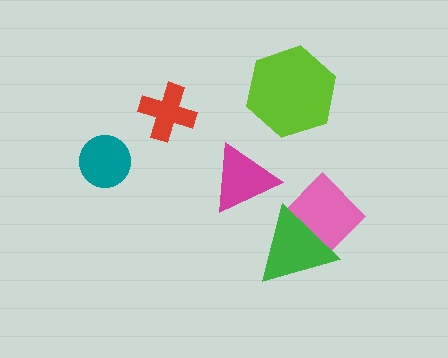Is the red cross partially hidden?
No, no other shape covers it.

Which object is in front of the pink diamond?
The green triangle is in front of the pink diamond.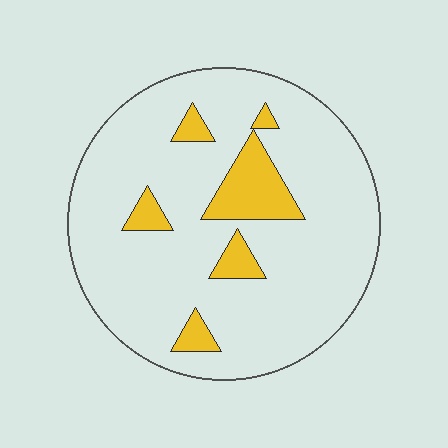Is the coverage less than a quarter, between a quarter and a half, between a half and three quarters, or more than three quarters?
Less than a quarter.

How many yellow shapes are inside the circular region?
6.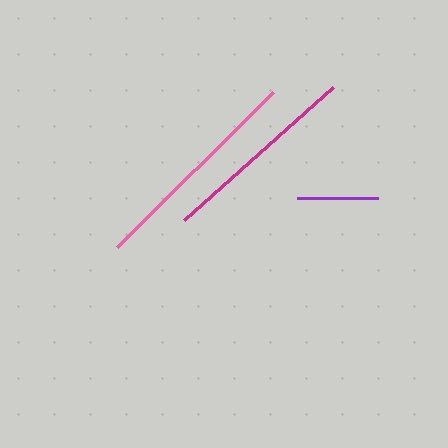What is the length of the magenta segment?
The magenta segment is approximately 199 pixels long.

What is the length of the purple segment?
The purple segment is approximately 81 pixels long.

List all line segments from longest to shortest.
From longest to shortest: pink, magenta, purple.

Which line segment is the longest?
The pink line is the longest at approximately 220 pixels.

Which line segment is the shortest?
The purple line is the shortest at approximately 81 pixels.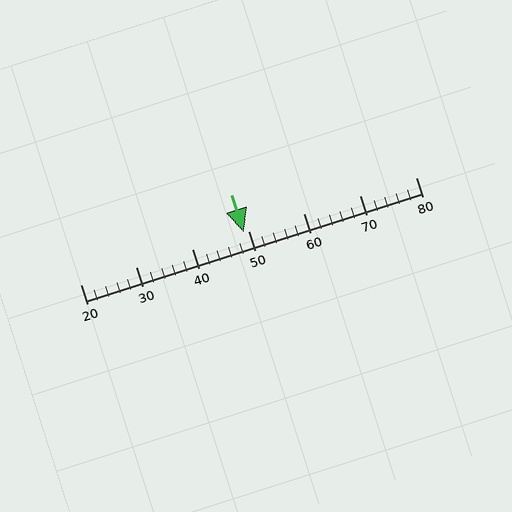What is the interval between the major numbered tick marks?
The major tick marks are spaced 10 units apart.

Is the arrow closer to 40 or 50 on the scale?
The arrow is closer to 50.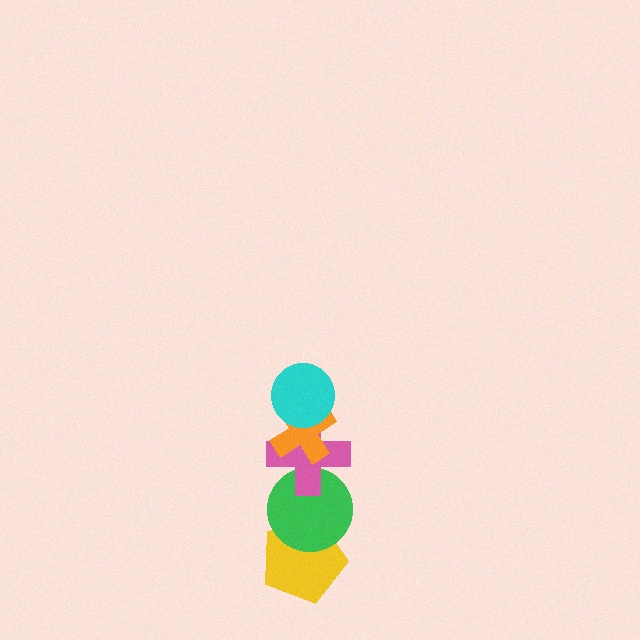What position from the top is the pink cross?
The pink cross is 3rd from the top.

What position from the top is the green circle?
The green circle is 4th from the top.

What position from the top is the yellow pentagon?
The yellow pentagon is 5th from the top.